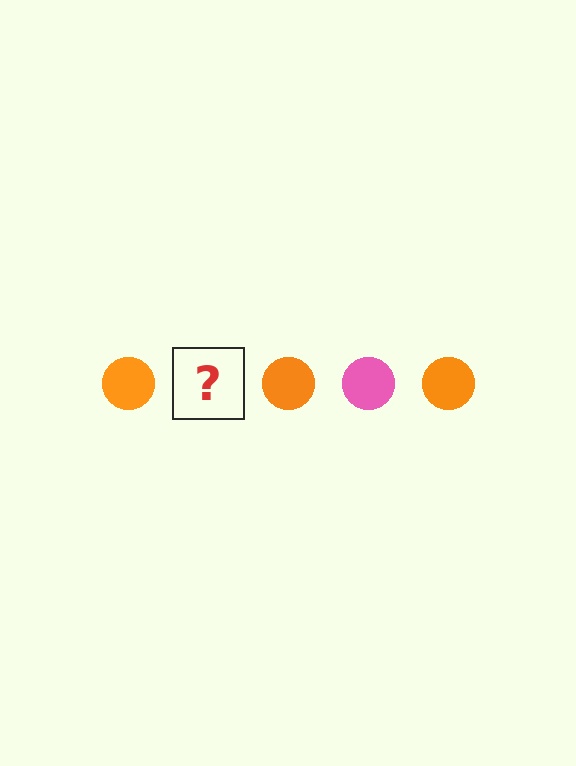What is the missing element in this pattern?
The missing element is a pink circle.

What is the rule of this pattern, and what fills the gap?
The rule is that the pattern cycles through orange, pink circles. The gap should be filled with a pink circle.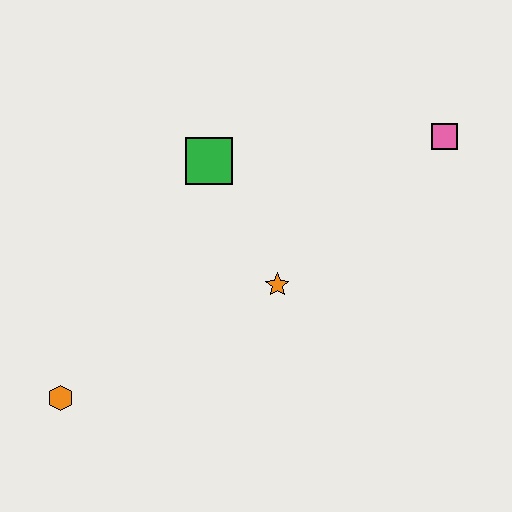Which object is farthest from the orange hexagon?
The pink square is farthest from the orange hexagon.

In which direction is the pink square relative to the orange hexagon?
The pink square is to the right of the orange hexagon.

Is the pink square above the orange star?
Yes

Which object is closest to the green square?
The orange star is closest to the green square.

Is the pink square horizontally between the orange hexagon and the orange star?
No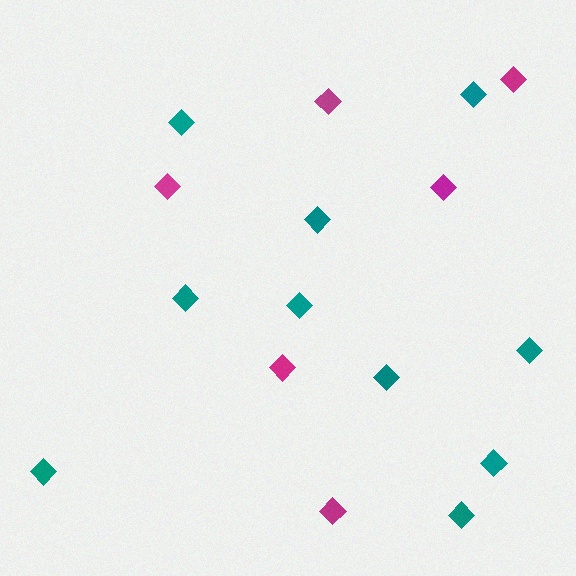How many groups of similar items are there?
There are 2 groups: one group of teal diamonds (10) and one group of magenta diamonds (6).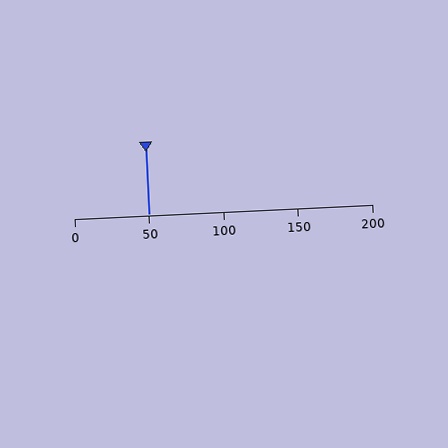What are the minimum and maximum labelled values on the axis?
The axis runs from 0 to 200.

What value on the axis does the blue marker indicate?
The marker indicates approximately 50.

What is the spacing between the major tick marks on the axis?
The major ticks are spaced 50 apart.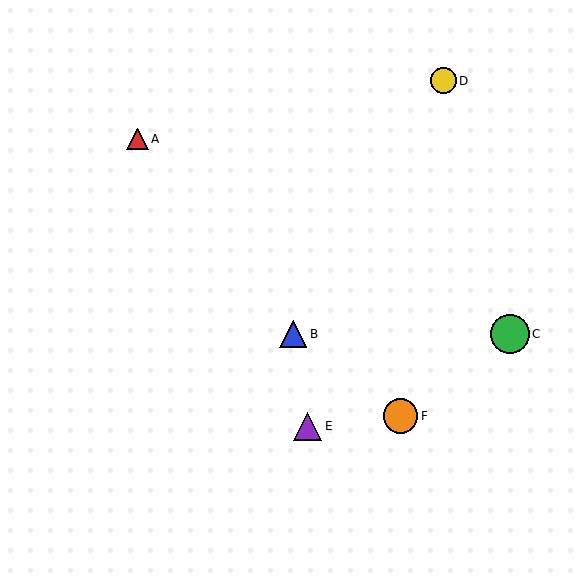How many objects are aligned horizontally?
2 objects (B, C) are aligned horizontally.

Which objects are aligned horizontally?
Objects B, C are aligned horizontally.